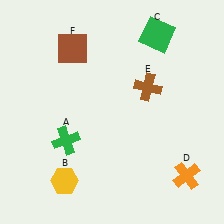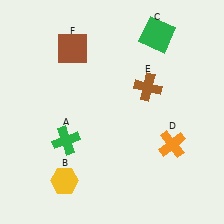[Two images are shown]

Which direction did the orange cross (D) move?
The orange cross (D) moved up.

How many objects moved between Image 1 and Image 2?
1 object moved between the two images.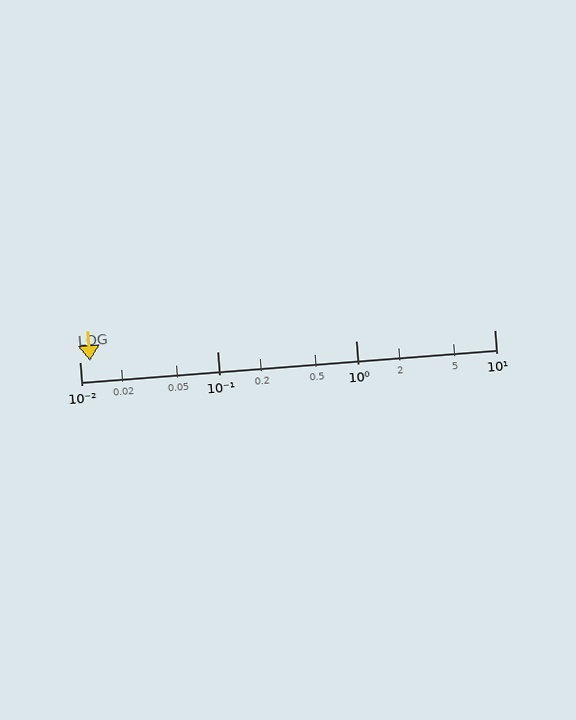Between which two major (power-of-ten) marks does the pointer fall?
The pointer is between 0.01 and 0.1.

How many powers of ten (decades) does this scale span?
The scale spans 3 decades, from 0.01 to 10.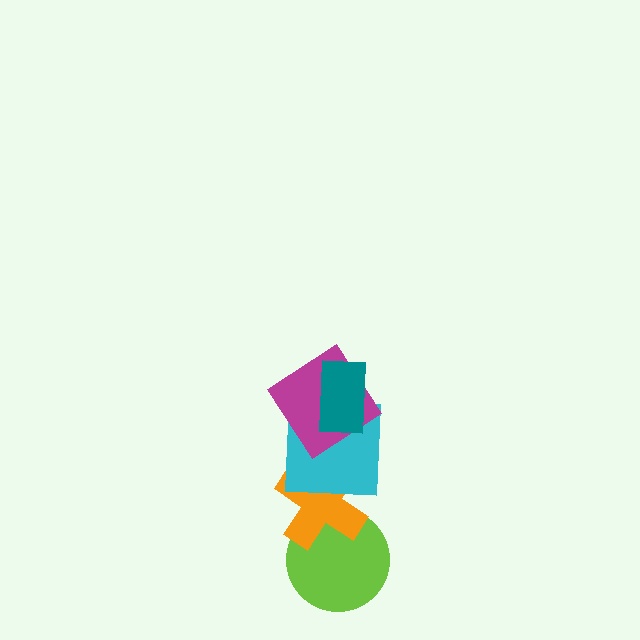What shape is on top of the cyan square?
The magenta diamond is on top of the cyan square.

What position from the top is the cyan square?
The cyan square is 3rd from the top.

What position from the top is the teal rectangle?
The teal rectangle is 1st from the top.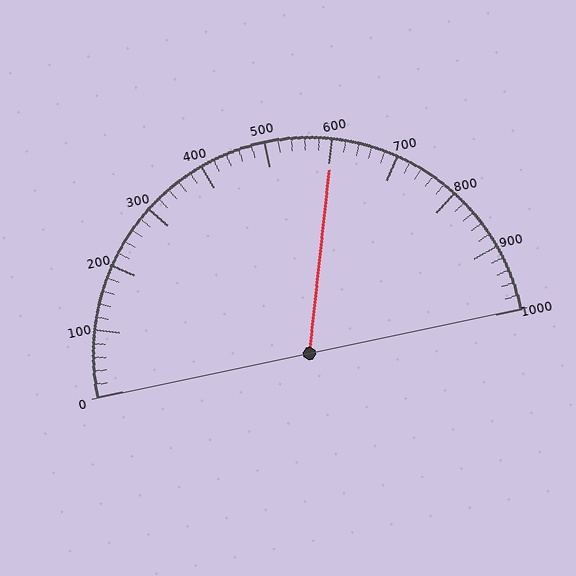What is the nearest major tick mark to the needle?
The nearest major tick mark is 600.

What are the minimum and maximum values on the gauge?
The gauge ranges from 0 to 1000.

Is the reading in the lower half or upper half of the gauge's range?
The reading is in the upper half of the range (0 to 1000).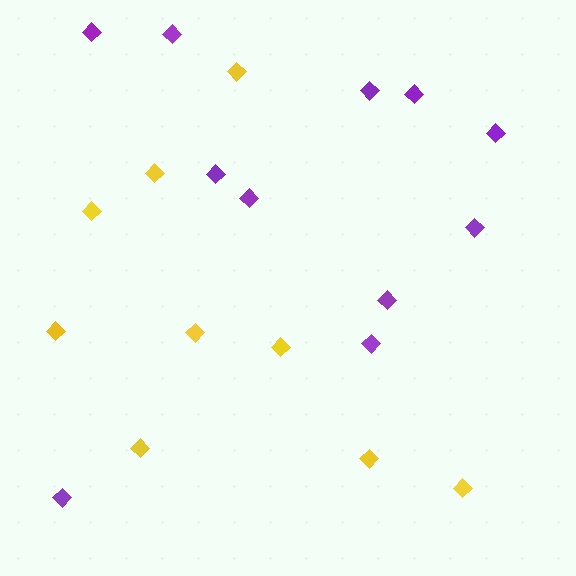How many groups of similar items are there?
There are 2 groups: one group of yellow diamonds (9) and one group of purple diamonds (11).